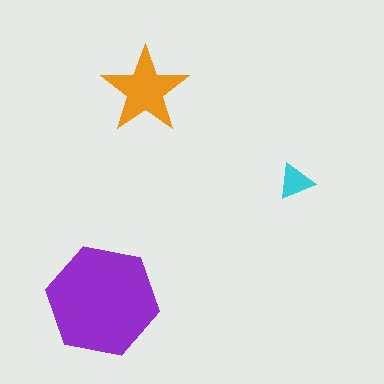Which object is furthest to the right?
The cyan triangle is rightmost.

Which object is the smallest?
The cyan triangle.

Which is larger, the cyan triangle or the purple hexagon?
The purple hexagon.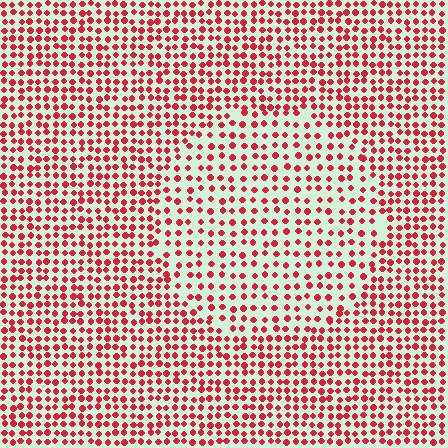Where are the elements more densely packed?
The elements are more densely packed outside the circle boundary.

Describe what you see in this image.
The image contains small red elements arranged at two different densities. A circle-shaped region is visible where the elements are less densely packed than the surrounding area.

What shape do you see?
I see a circle.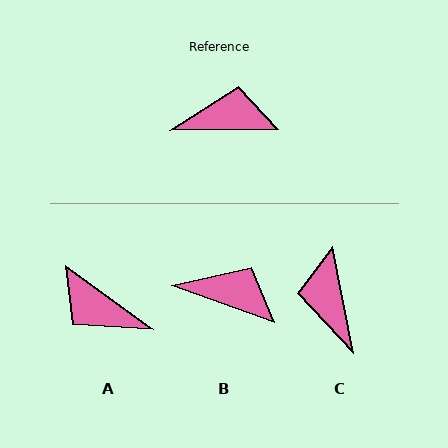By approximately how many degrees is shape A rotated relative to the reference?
Approximately 144 degrees counter-clockwise.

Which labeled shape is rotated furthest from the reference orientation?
A, about 144 degrees away.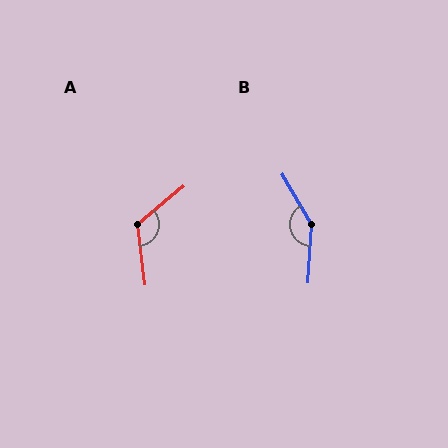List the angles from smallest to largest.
A (123°), B (147°).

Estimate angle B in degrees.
Approximately 147 degrees.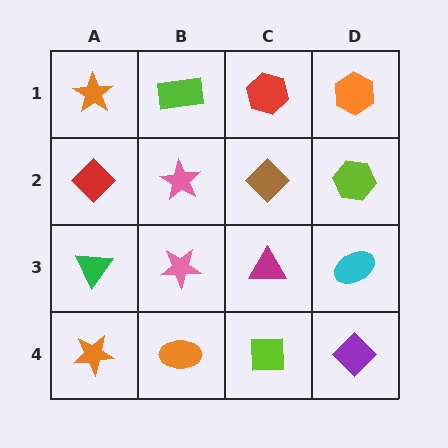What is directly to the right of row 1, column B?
A red hexagon.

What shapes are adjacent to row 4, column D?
A cyan ellipse (row 3, column D), a lime square (row 4, column C).